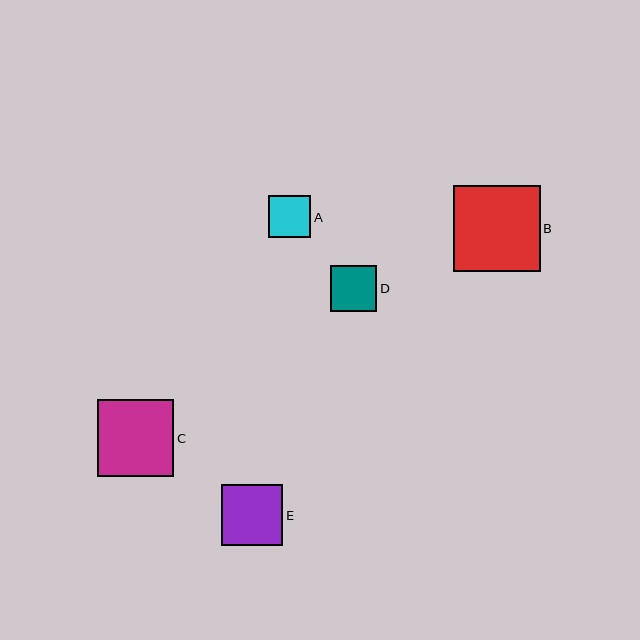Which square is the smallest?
Square A is the smallest with a size of approximately 42 pixels.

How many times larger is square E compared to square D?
Square E is approximately 1.3 times the size of square D.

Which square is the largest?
Square B is the largest with a size of approximately 86 pixels.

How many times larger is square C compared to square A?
Square C is approximately 1.8 times the size of square A.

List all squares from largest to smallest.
From largest to smallest: B, C, E, D, A.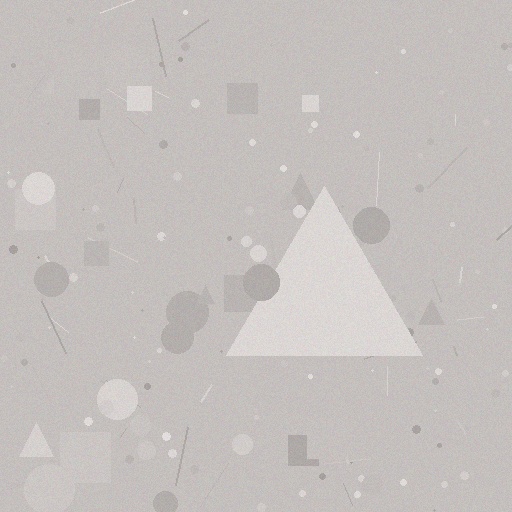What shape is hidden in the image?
A triangle is hidden in the image.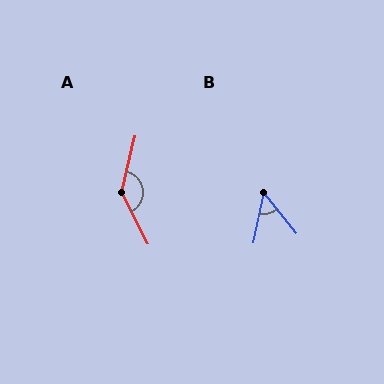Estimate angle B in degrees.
Approximately 51 degrees.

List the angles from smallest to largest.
B (51°), A (140°).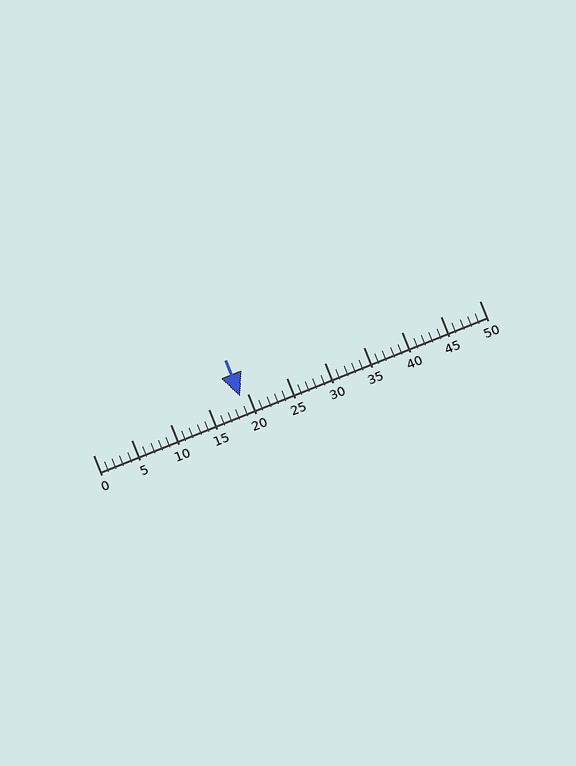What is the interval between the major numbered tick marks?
The major tick marks are spaced 5 units apart.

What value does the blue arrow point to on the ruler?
The blue arrow points to approximately 19.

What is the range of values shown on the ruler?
The ruler shows values from 0 to 50.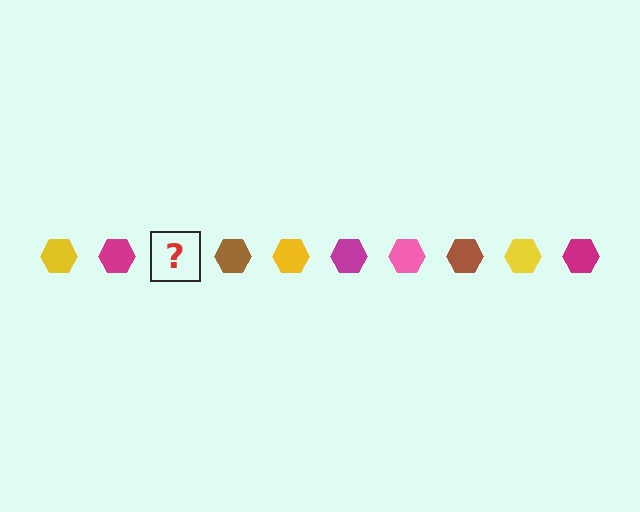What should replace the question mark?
The question mark should be replaced with a pink hexagon.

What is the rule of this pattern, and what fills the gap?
The rule is that the pattern cycles through yellow, magenta, pink, brown hexagons. The gap should be filled with a pink hexagon.